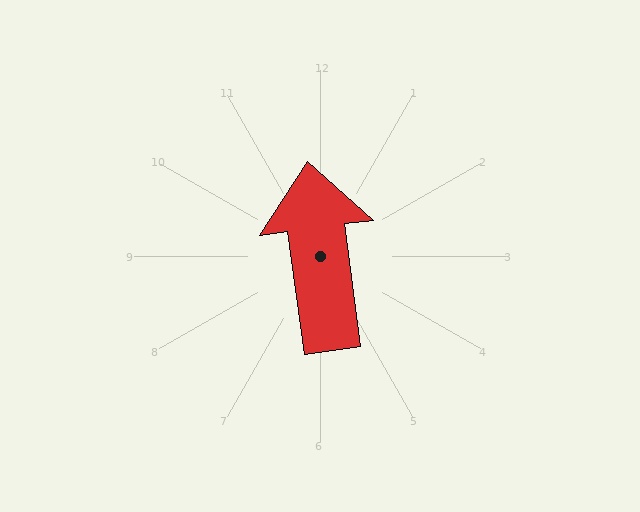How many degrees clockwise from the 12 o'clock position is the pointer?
Approximately 352 degrees.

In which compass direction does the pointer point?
North.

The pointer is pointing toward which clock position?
Roughly 12 o'clock.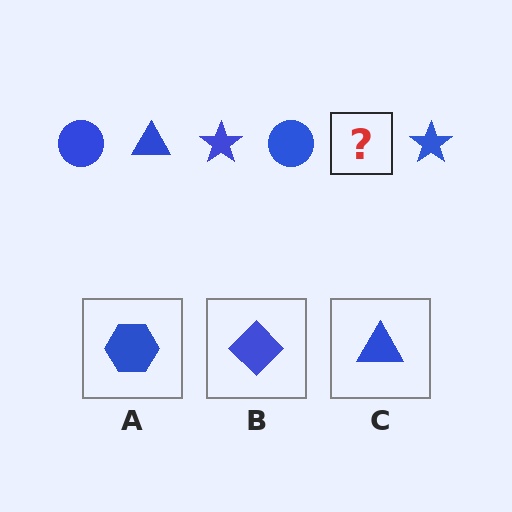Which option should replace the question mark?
Option C.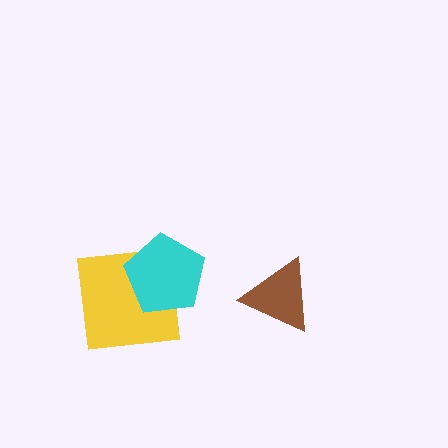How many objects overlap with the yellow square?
1 object overlaps with the yellow square.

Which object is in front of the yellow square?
The cyan pentagon is in front of the yellow square.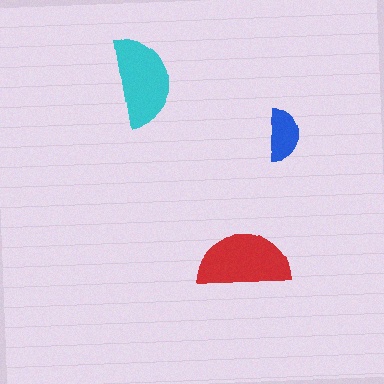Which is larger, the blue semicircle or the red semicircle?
The red one.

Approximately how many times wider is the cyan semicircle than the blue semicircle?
About 1.5 times wider.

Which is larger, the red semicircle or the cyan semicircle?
The red one.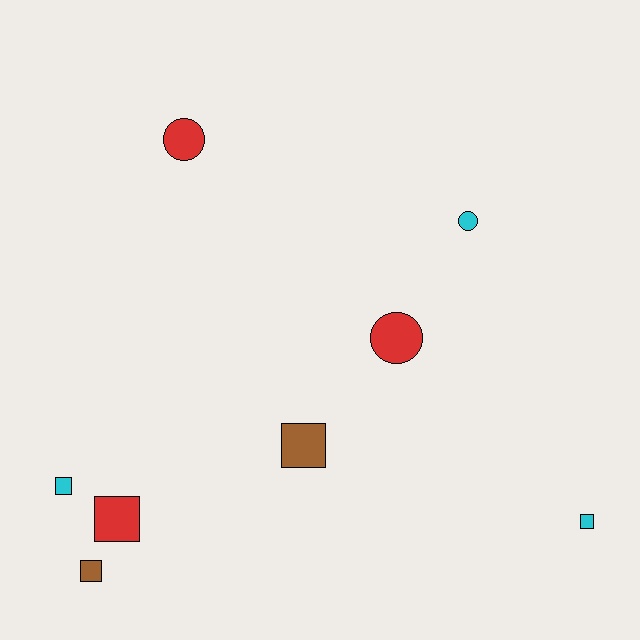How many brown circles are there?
There are no brown circles.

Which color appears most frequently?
Red, with 3 objects.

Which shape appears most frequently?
Square, with 5 objects.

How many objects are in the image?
There are 8 objects.